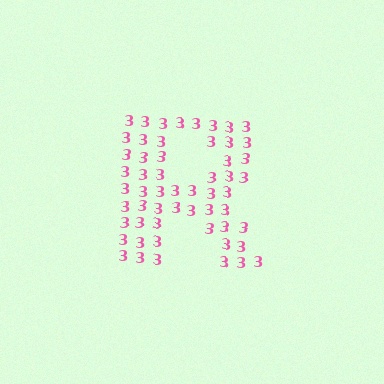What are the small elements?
The small elements are digit 3's.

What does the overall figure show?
The overall figure shows the letter R.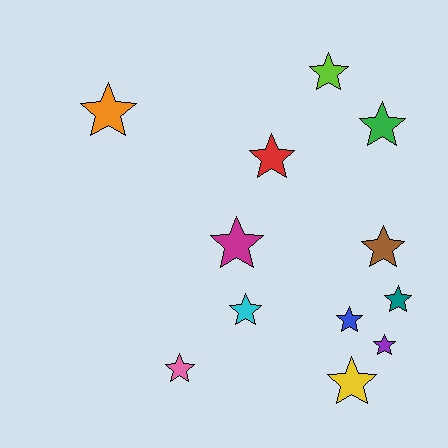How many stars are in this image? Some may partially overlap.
There are 12 stars.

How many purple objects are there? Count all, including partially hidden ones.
There is 1 purple object.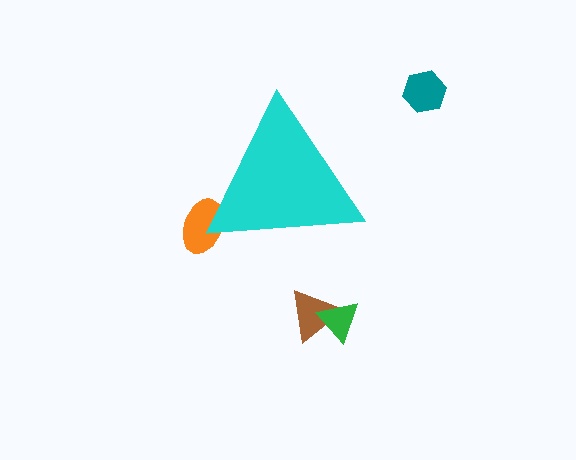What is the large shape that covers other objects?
A cyan triangle.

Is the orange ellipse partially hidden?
Yes, the orange ellipse is partially hidden behind the cyan triangle.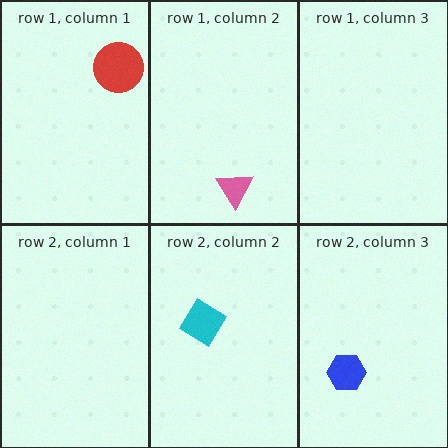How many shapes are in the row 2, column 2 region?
1.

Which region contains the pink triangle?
The row 1, column 2 region.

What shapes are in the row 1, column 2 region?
The pink triangle.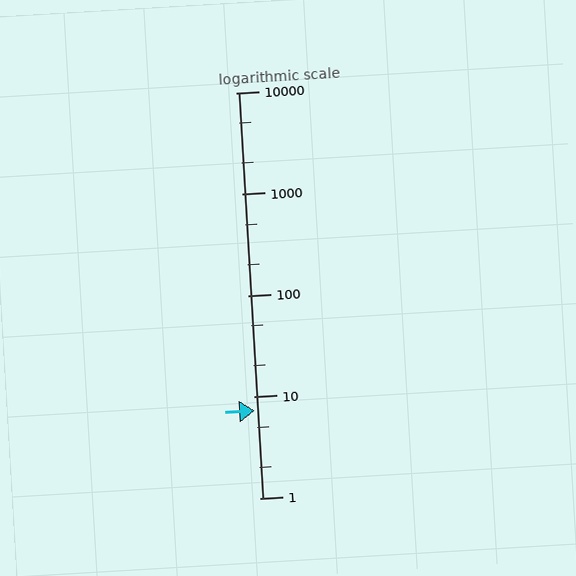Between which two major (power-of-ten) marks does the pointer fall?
The pointer is between 1 and 10.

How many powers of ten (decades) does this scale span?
The scale spans 4 decades, from 1 to 10000.